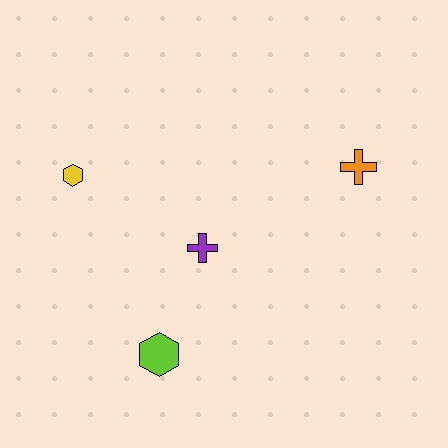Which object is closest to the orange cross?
The purple cross is closest to the orange cross.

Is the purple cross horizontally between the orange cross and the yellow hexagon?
Yes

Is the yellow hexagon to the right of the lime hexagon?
No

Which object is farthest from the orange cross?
The yellow hexagon is farthest from the orange cross.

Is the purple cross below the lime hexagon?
No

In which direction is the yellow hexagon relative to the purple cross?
The yellow hexagon is to the left of the purple cross.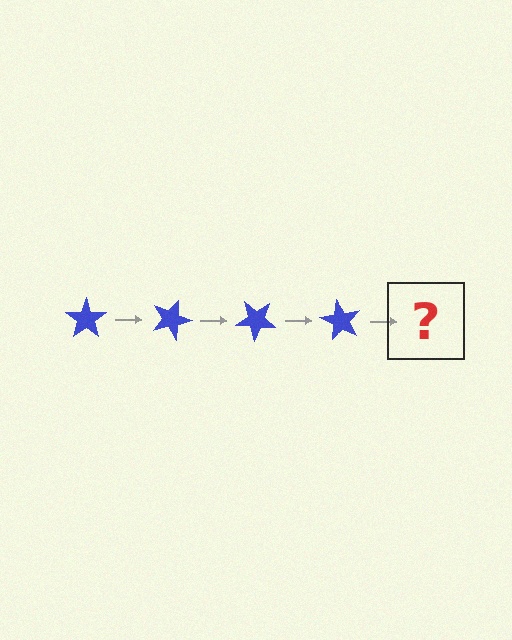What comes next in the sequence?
The next element should be a blue star rotated 80 degrees.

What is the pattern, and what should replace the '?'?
The pattern is that the star rotates 20 degrees each step. The '?' should be a blue star rotated 80 degrees.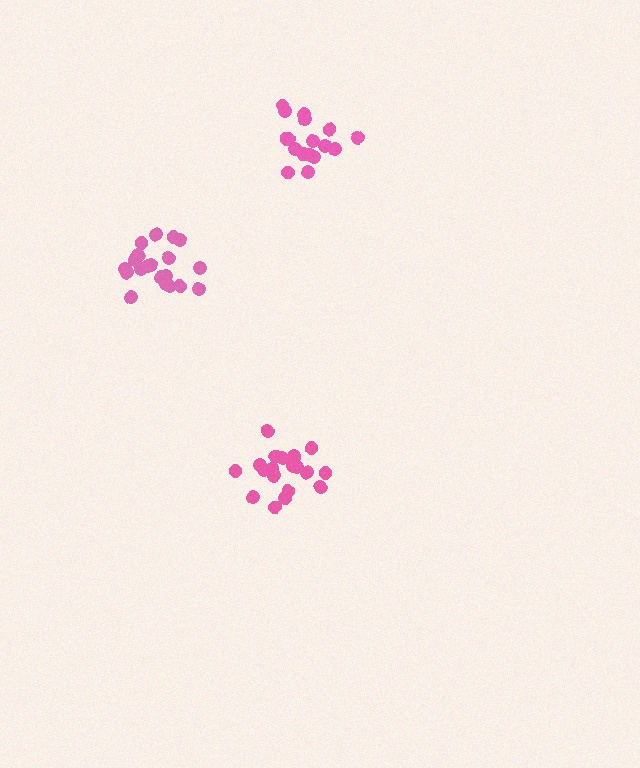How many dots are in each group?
Group 1: 20 dots, Group 2: 17 dots, Group 3: 20 dots (57 total).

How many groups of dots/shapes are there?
There are 3 groups.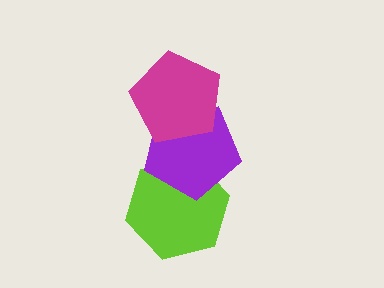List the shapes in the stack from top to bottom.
From top to bottom: the magenta pentagon, the purple pentagon, the lime hexagon.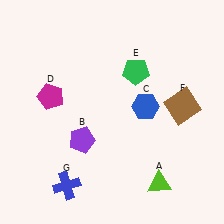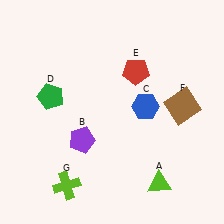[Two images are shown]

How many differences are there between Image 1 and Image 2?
There are 3 differences between the two images.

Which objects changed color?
D changed from magenta to green. E changed from green to red. G changed from blue to lime.